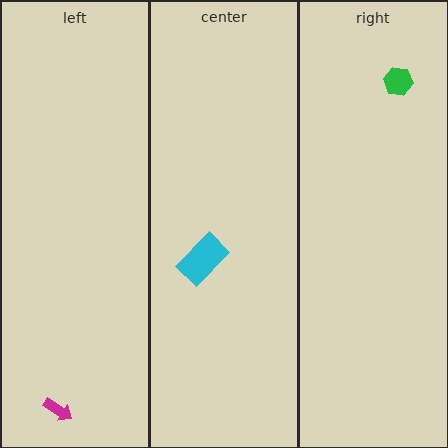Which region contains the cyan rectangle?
The center region.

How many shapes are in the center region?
1.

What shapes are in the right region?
The green hexagon.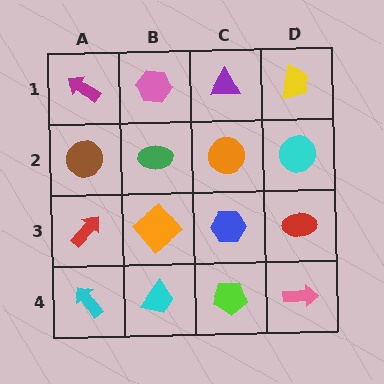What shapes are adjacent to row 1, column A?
A brown circle (row 2, column A), a pink hexagon (row 1, column B).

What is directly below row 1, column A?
A brown circle.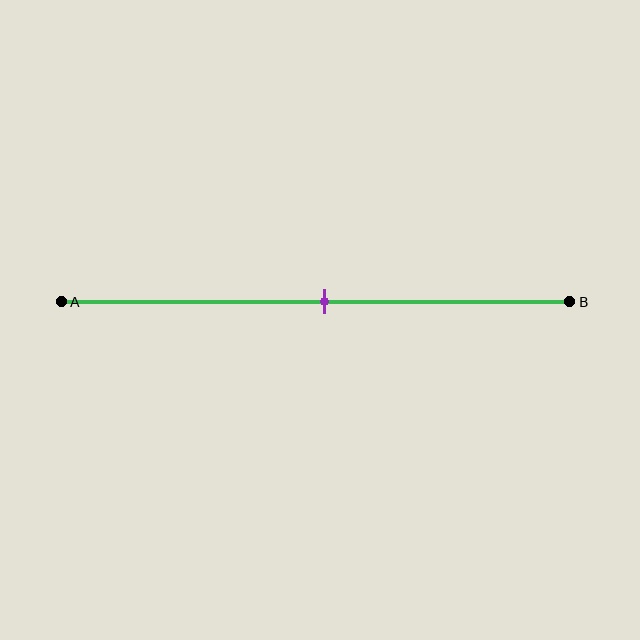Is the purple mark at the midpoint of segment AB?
Yes, the mark is approximately at the midpoint.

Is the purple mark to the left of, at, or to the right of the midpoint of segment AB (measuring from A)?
The purple mark is approximately at the midpoint of segment AB.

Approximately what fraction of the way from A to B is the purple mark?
The purple mark is approximately 50% of the way from A to B.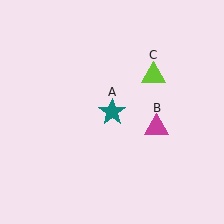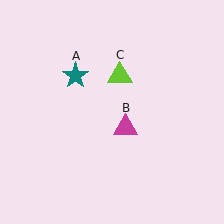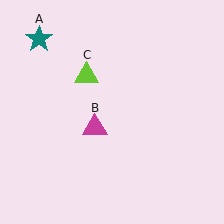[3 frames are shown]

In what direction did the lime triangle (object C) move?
The lime triangle (object C) moved left.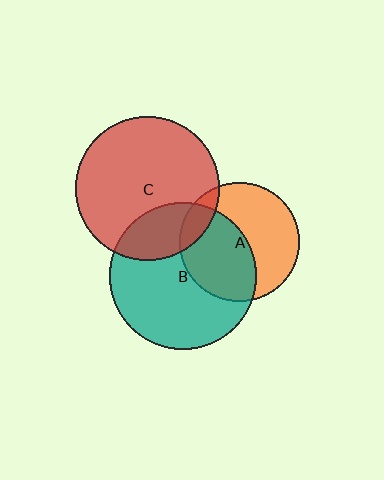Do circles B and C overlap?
Yes.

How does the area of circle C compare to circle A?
Approximately 1.5 times.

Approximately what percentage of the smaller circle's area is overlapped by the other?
Approximately 25%.